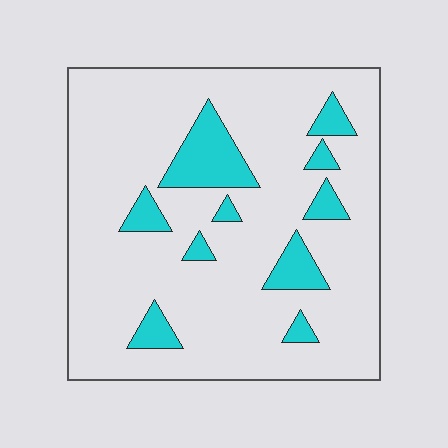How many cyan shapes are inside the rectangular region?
10.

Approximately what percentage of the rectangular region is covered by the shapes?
Approximately 15%.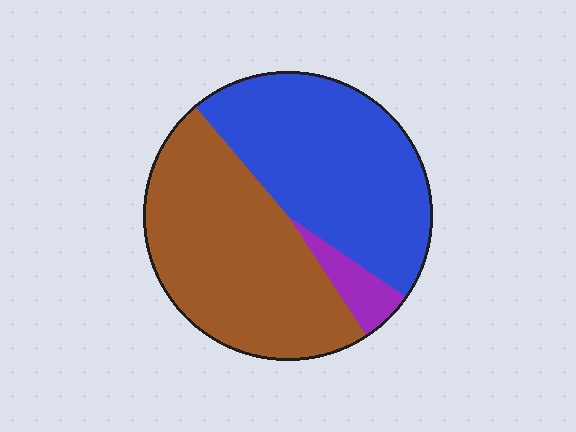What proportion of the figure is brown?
Brown covers 48% of the figure.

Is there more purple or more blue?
Blue.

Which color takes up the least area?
Purple, at roughly 5%.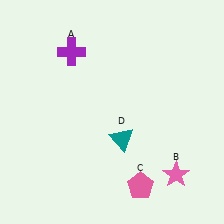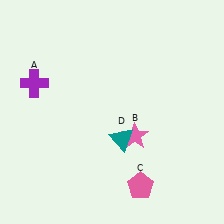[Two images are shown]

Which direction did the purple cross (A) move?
The purple cross (A) moved left.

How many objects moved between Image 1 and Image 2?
2 objects moved between the two images.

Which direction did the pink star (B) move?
The pink star (B) moved left.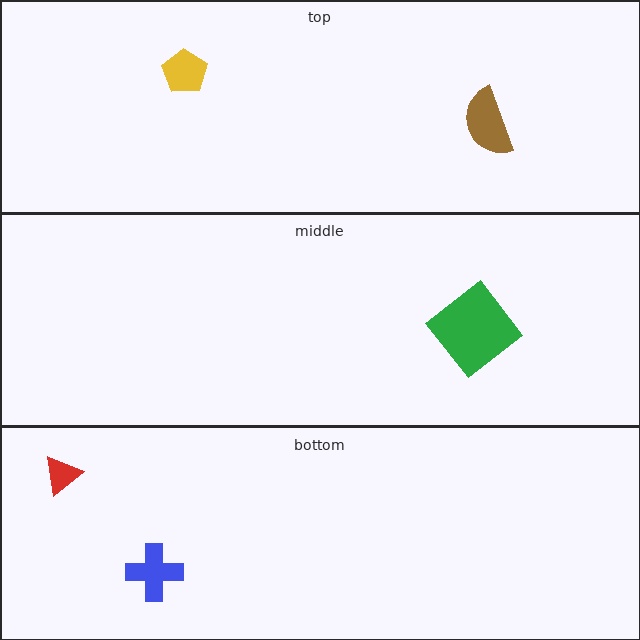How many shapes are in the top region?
2.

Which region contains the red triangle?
The bottom region.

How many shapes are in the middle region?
1.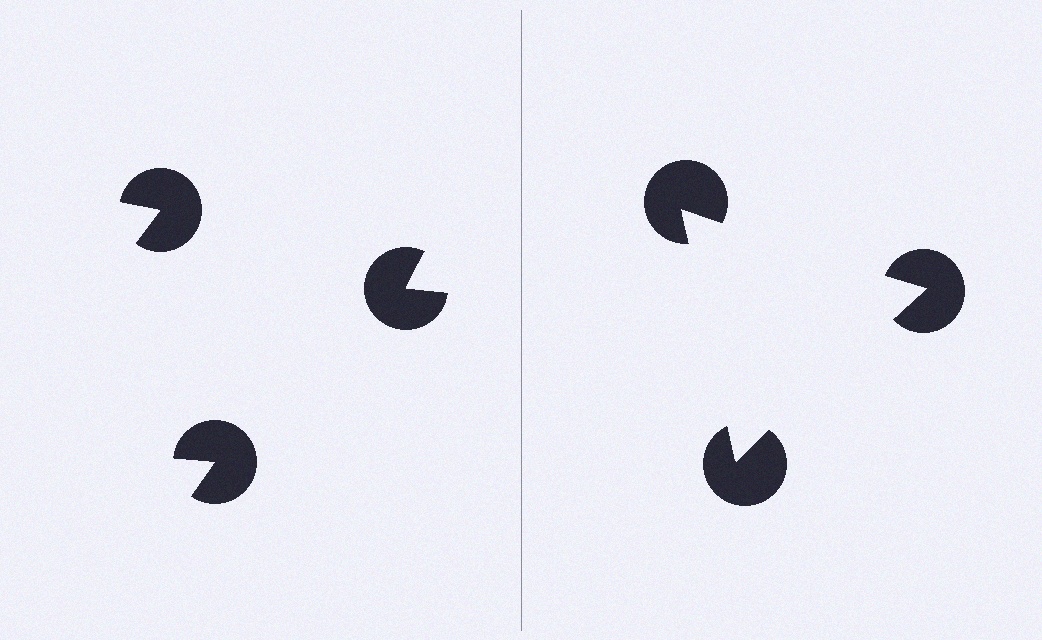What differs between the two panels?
The pac-man discs are positioned identically on both sides; only the wedge orientations differ. On the right they align to a triangle; on the left they are misaligned.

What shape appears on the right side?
An illusory triangle.